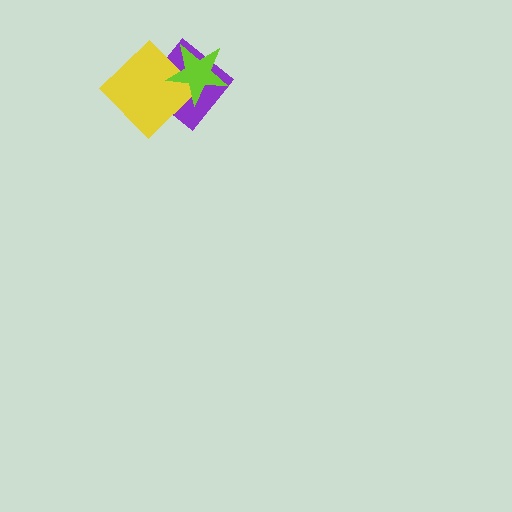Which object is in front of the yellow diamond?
The lime star is in front of the yellow diamond.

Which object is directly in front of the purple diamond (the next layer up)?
The yellow diamond is directly in front of the purple diamond.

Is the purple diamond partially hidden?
Yes, it is partially covered by another shape.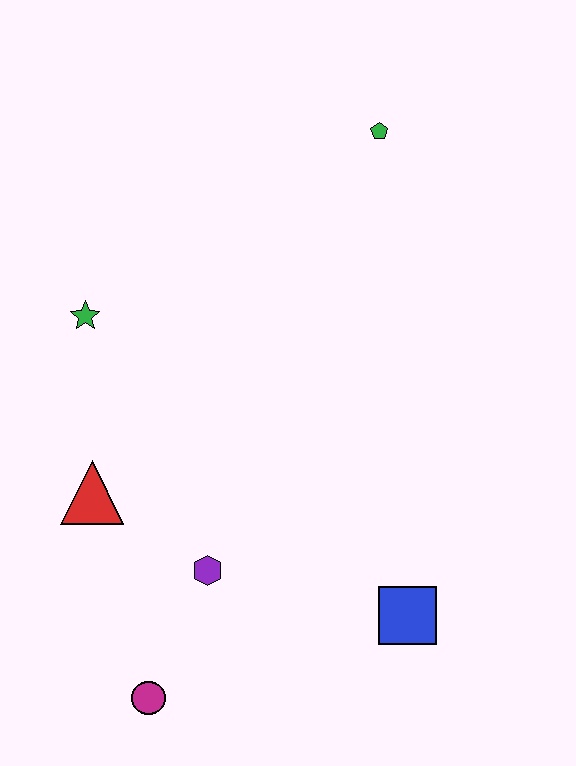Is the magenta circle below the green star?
Yes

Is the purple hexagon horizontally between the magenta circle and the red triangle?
No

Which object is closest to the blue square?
The purple hexagon is closest to the blue square.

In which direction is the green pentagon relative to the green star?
The green pentagon is to the right of the green star.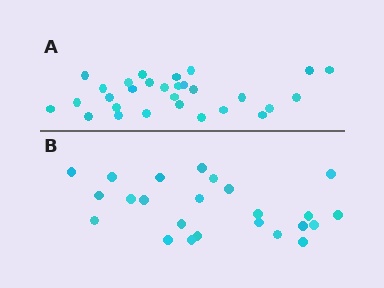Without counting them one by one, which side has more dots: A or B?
Region A (the top region) has more dots.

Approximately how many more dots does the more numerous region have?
Region A has about 5 more dots than region B.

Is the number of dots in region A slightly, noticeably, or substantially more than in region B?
Region A has only slightly more — the two regions are fairly close. The ratio is roughly 1.2 to 1.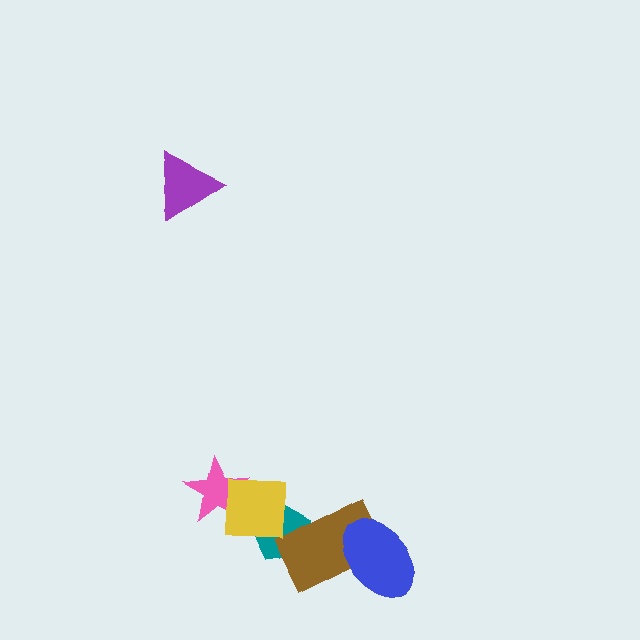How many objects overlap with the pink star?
1 object overlaps with the pink star.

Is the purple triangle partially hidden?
No, no other shape covers it.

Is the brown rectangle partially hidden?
Yes, it is partially covered by another shape.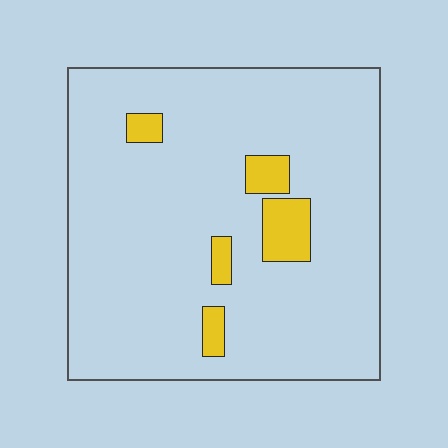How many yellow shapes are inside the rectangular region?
5.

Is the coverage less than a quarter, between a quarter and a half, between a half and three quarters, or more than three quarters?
Less than a quarter.